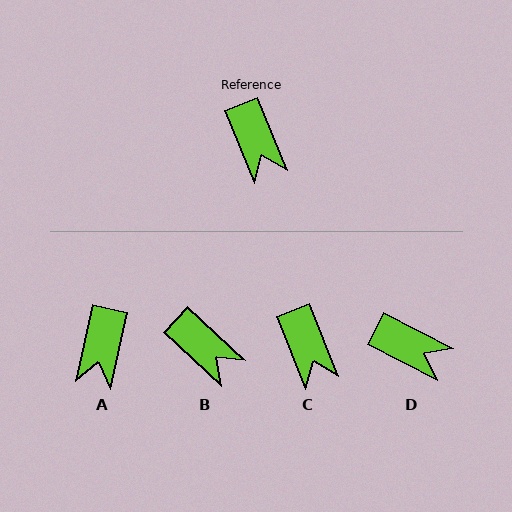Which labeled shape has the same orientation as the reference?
C.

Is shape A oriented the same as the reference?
No, it is off by about 35 degrees.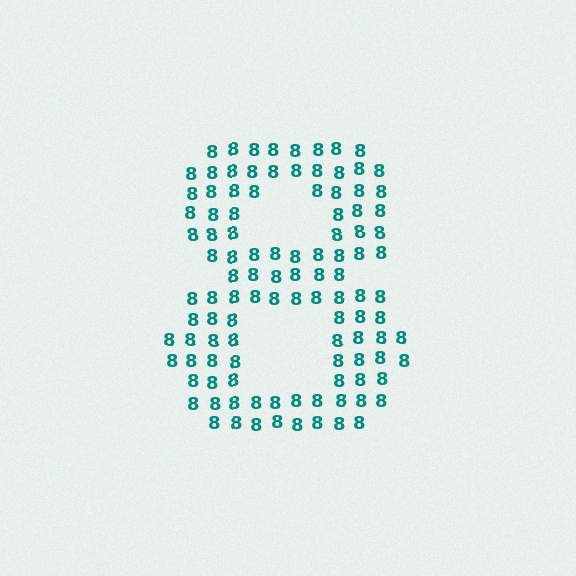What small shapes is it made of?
It is made of small digit 8's.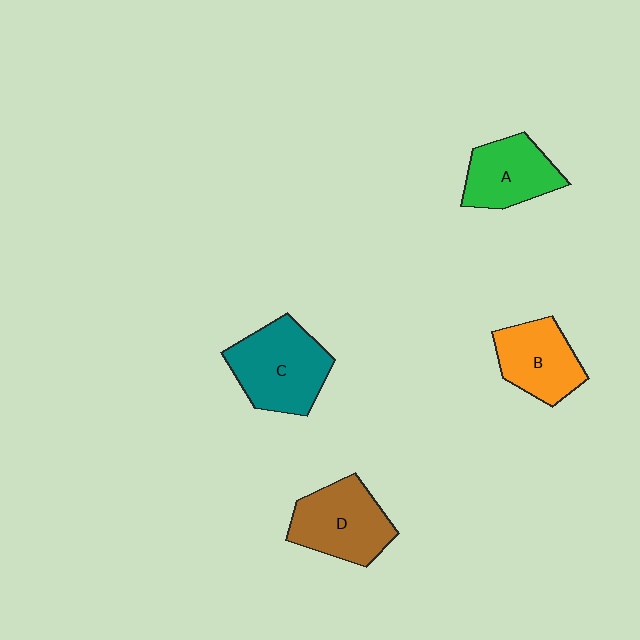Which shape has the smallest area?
Shape A (green).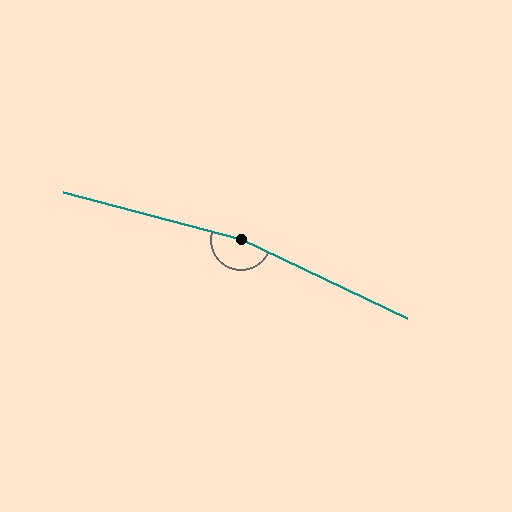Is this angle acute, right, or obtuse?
It is obtuse.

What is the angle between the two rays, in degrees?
Approximately 170 degrees.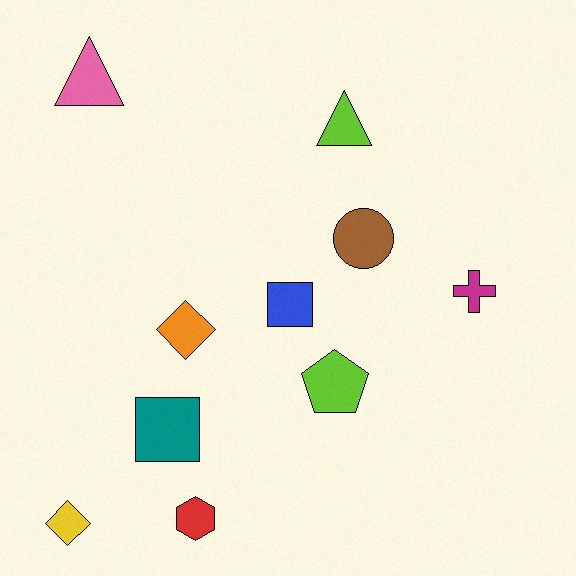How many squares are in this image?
There are 2 squares.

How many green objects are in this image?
There are no green objects.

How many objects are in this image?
There are 10 objects.